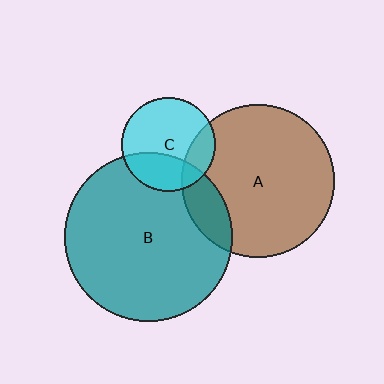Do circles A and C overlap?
Yes.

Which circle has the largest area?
Circle B (teal).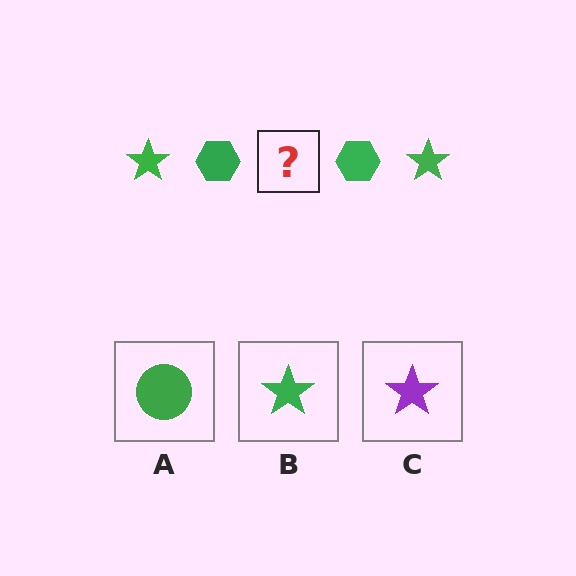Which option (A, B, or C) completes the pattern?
B.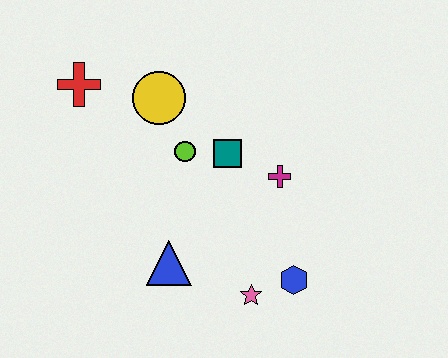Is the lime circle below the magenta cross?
No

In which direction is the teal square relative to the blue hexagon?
The teal square is above the blue hexagon.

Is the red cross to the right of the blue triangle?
No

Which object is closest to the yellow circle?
The lime circle is closest to the yellow circle.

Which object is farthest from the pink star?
The red cross is farthest from the pink star.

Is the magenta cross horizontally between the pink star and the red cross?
No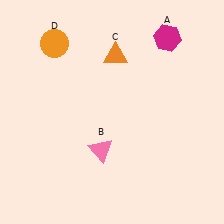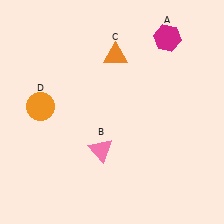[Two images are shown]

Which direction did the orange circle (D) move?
The orange circle (D) moved down.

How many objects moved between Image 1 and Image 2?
1 object moved between the two images.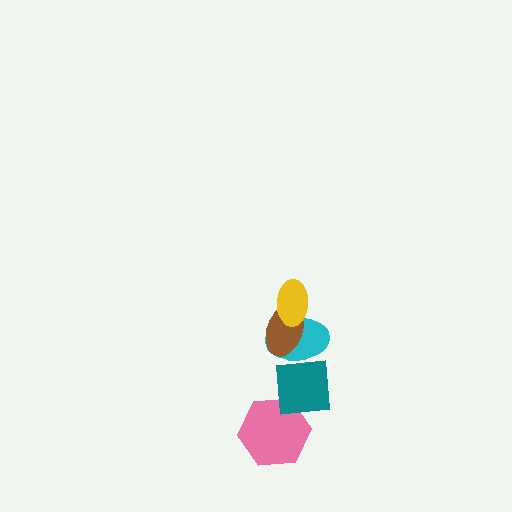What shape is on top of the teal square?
The cyan ellipse is on top of the teal square.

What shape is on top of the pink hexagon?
The teal square is on top of the pink hexagon.